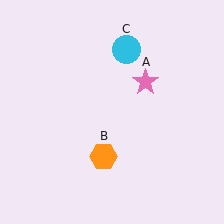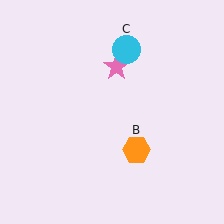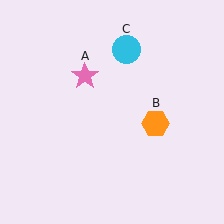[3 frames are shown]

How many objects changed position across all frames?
2 objects changed position: pink star (object A), orange hexagon (object B).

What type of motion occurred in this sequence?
The pink star (object A), orange hexagon (object B) rotated counterclockwise around the center of the scene.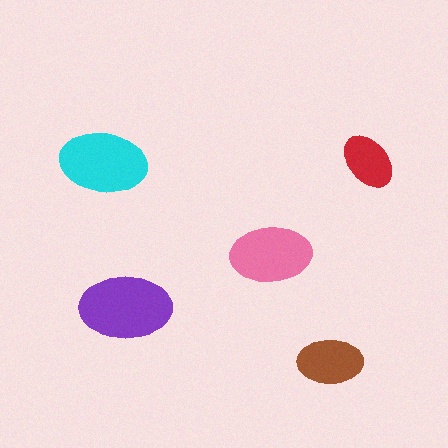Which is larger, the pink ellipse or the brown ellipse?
The pink one.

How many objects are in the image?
There are 5 objects in the image.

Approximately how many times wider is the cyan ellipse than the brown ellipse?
About 1.5 times wider.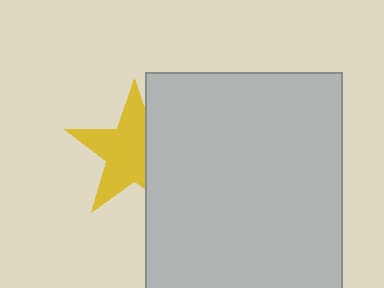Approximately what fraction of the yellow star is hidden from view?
Roughly 34% of the yellow star is hidden behind the light gray rectangle.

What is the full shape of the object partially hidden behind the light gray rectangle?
The partially hidden object is a yellow star.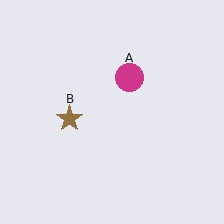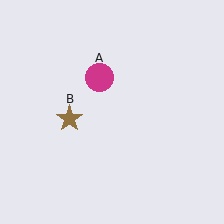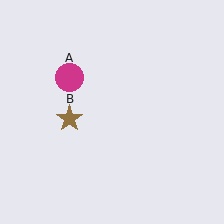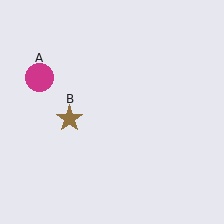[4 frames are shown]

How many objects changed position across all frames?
1 object changed position: magenta circle (object A).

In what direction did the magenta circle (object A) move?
The magenta circle (object A) moved left.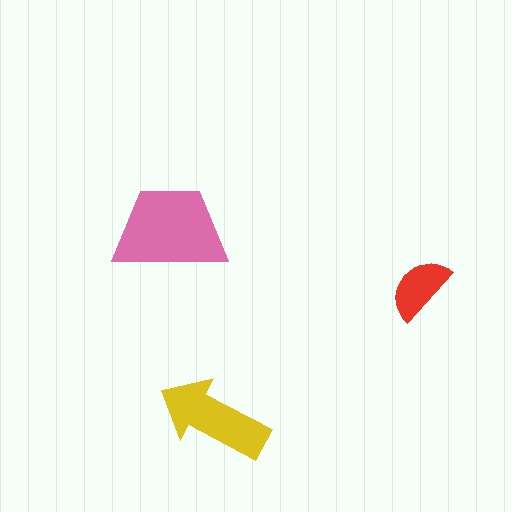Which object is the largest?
The pink trapezoid.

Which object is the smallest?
The red semicircle.